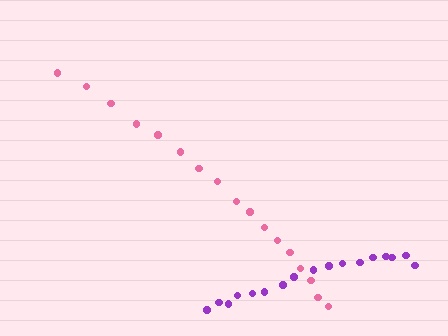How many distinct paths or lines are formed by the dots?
There are 2 distinct paths.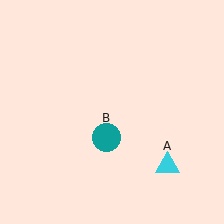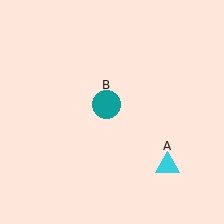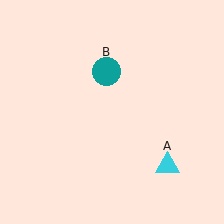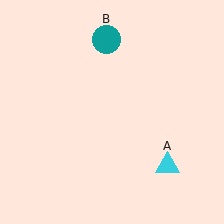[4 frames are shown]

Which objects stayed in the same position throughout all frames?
Cyan triangle (object A) remained stationary.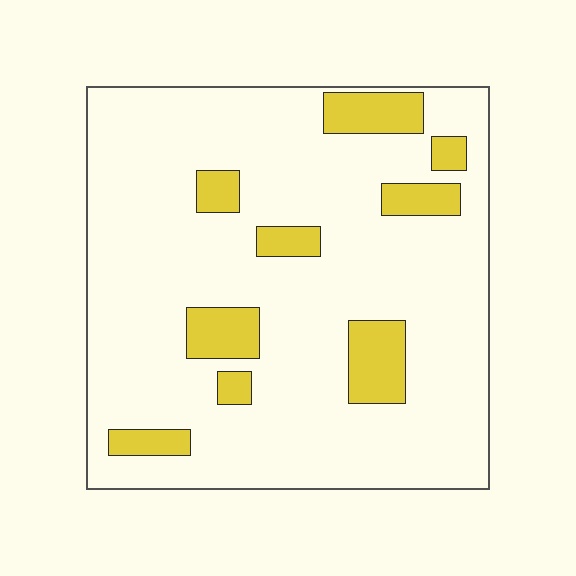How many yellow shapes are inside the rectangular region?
9.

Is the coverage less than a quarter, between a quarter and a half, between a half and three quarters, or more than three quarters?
Less than a quarter.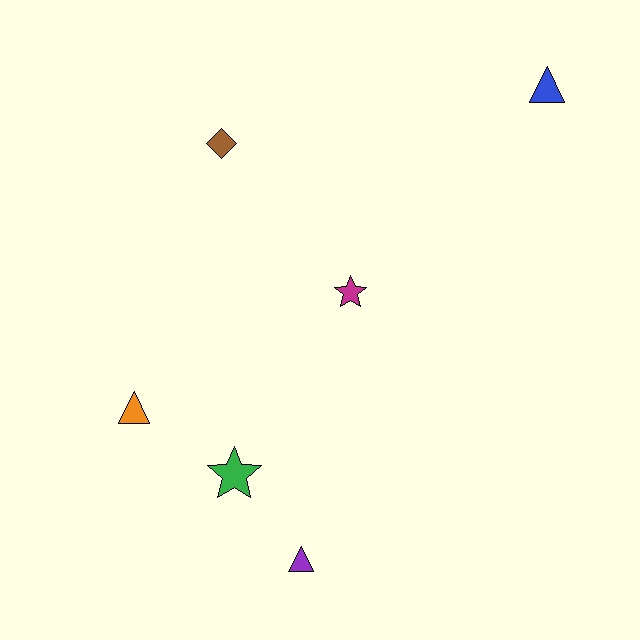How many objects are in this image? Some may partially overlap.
There are 6 objects.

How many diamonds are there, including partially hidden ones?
There is 1 diamond.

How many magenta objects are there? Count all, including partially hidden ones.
There is 1 magenta object.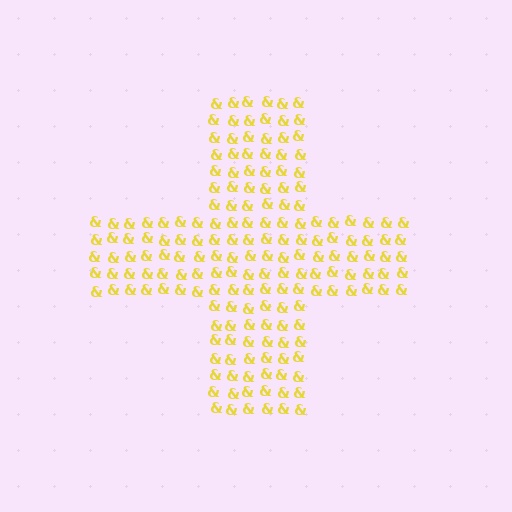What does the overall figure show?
The overall figure shows a cross.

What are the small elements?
The small elements are ampersands.